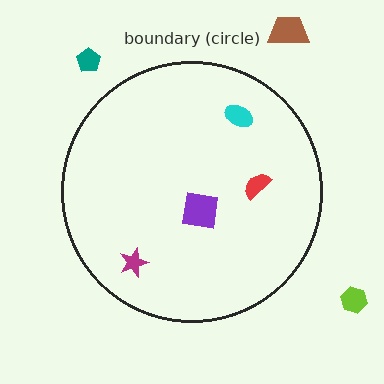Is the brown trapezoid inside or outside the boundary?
Outside.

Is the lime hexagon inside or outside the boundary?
Outside.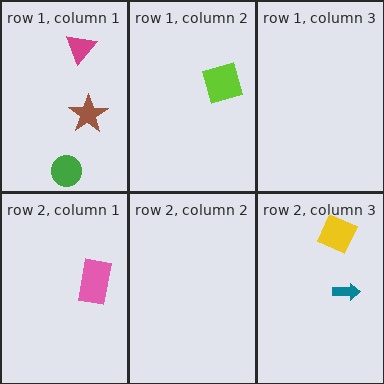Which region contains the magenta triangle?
The row 1, column 1 region.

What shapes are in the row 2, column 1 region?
The pink rectangle.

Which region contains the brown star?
The row 1, column 1 region.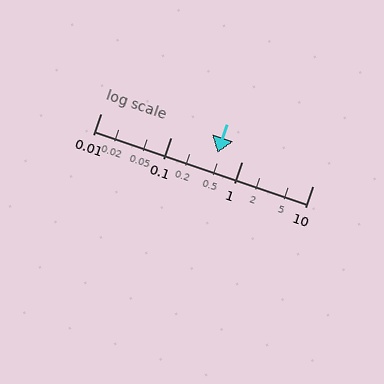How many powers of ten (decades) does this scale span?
The scale spans 3 decades, from 0.01 to 10.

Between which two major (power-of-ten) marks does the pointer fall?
The pointer is between 0.1 and 1.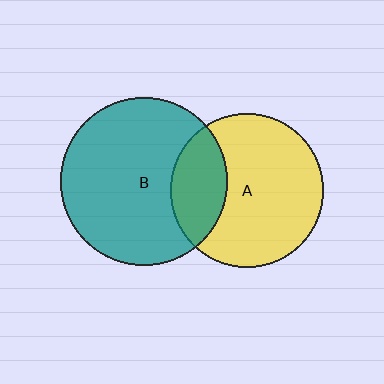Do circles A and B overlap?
Yes.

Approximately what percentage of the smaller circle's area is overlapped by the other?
Approximately 25%.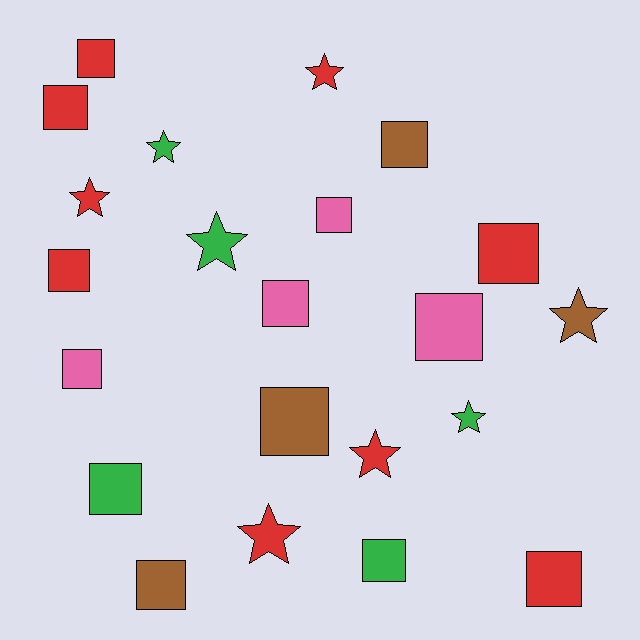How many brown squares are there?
There are 3 brown squares.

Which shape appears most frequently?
Square, with 14 objects.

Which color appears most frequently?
Red, with 9 objects.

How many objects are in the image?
There are 22 objects.